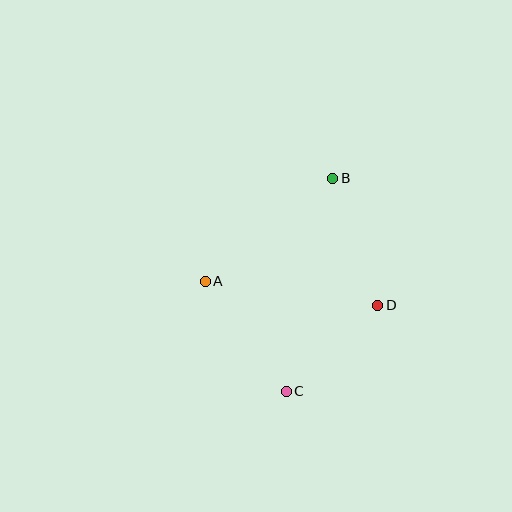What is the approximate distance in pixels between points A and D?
The distance between A and D is approximately 174 pixels.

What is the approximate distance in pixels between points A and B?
The distance between A and B is approximately 164 pixels.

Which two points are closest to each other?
Points C and D are closest to each other.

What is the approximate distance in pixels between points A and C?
The distance between A and C is approximately 137 pixels.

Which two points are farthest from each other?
Points B and C are farthest from each other.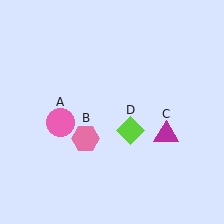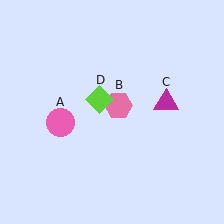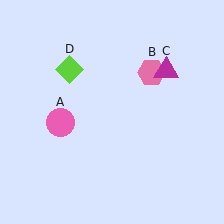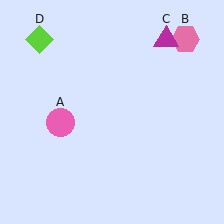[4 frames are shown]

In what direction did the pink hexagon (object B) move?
The pink hexagon (object B) moved up and to the right.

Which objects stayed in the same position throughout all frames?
Pink circle (object A) remained stationary.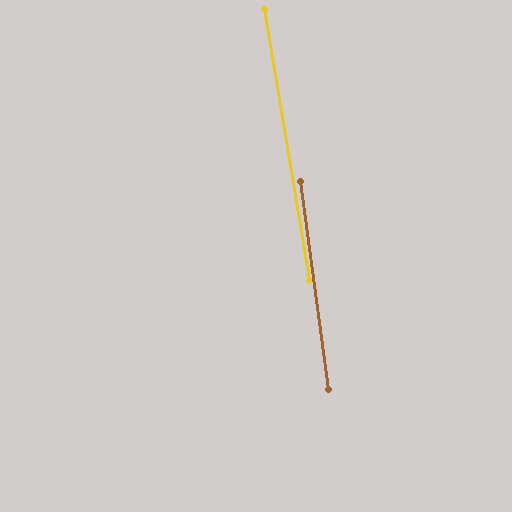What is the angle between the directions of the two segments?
Approximately 2 degrees.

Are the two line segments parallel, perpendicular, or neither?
Parallel — their directions differ by only 1.5°.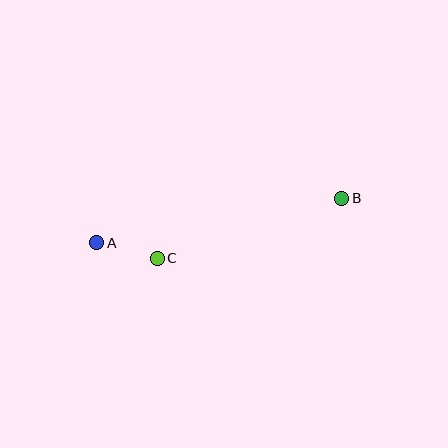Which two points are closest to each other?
Points A and C are closest to each other.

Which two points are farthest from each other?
Points A and B are farthest from each other.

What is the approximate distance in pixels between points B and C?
The distance between B and C is approximately 194 pixels.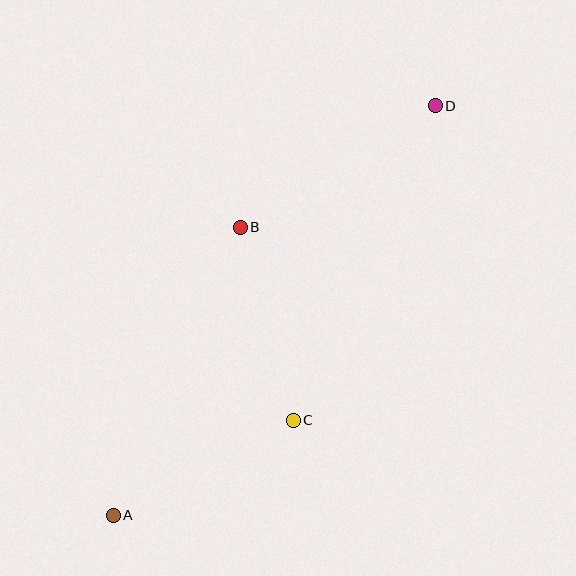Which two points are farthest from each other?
Points A and D are farthest from each other.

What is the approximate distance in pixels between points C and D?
The distance between C and D is approximately 345 pixels.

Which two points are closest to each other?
Points B and C are closest to each other.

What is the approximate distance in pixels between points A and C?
The distance between A and C is approximately 203 pixels.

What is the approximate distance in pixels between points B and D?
The distance between B and D is approximately 230 pixels.